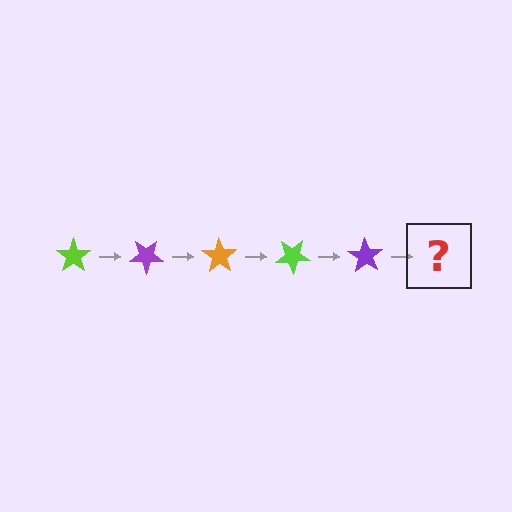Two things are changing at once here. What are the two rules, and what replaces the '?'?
The two rules are that it rotates 35 degrees each step and the color cycles through lime, purple, and orange. The '?' should be an orange star, rotated 175 degrees from the start.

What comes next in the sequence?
The next element should be an orange star, rotated 175 degrees from the start.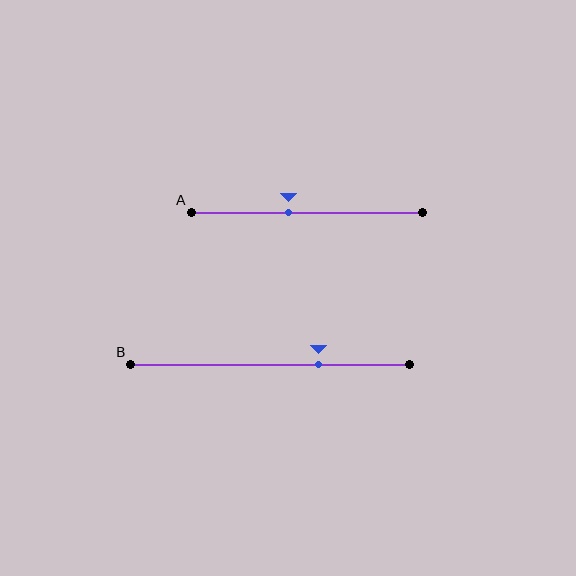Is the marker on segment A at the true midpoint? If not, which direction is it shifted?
No, the marker on segment A is shifted to the left by about 8% of the segment length.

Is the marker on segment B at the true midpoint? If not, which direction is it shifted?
No, the marker on segment B is shifted to the right by about 17% of the segment length.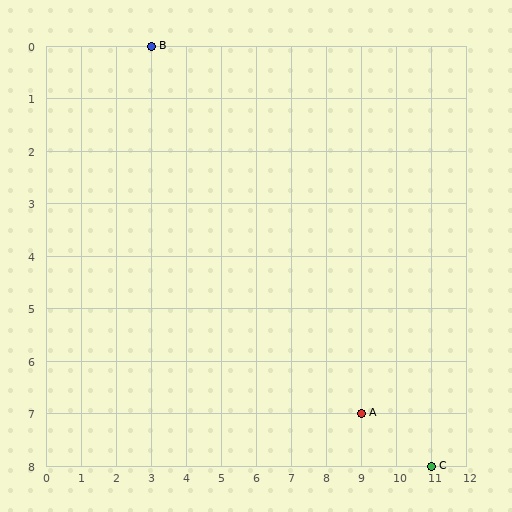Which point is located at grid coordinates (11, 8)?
Point C is at (11, 8).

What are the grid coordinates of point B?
Point B is at grid coordinates (3, 0).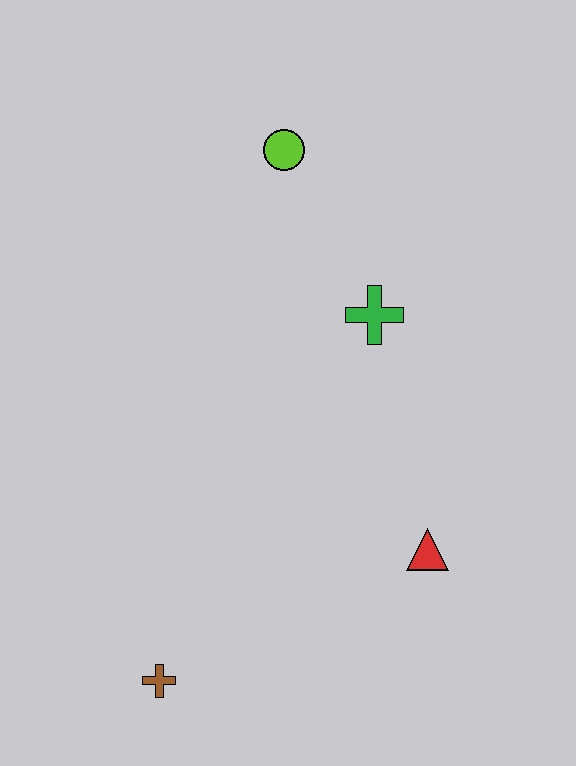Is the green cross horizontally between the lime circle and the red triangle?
Yes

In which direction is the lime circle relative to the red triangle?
The lime circle is above the red triangle.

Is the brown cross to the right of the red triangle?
No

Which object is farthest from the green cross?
The brown cross is farthest from the green cross.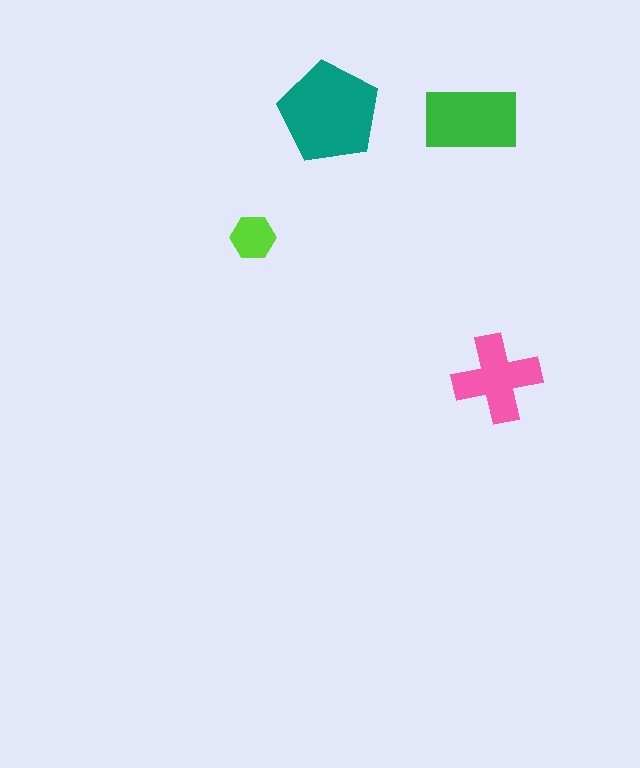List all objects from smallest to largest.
The lime hexagon, the pink cross, the green rectangle, the teal pentagon.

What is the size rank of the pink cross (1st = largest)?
3rd.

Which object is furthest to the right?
The pink cross is rightmost.